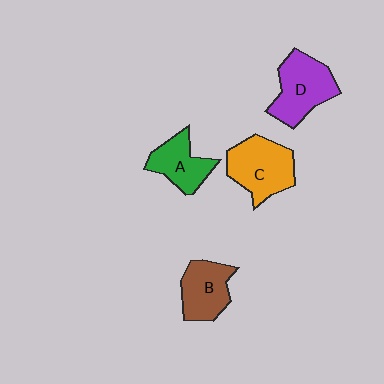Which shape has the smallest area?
Shape A (green).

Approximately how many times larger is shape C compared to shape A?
Approximately 1.4 times.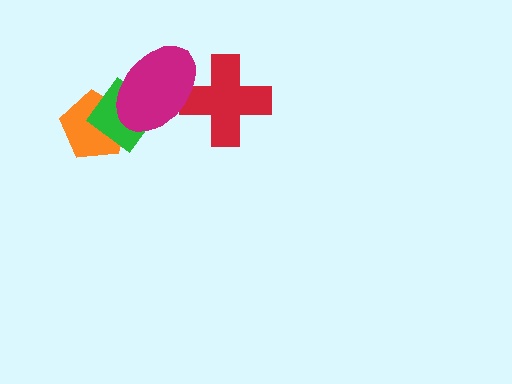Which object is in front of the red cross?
The magenta ellipse is in front of the red cross.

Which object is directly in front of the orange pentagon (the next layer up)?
The green diamond is directly in front of the orange pentagon.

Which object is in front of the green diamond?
The magenta ellipse is in front of the green diamond.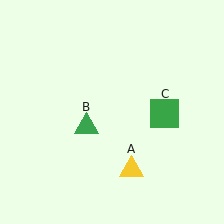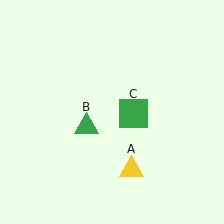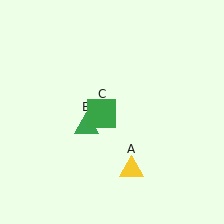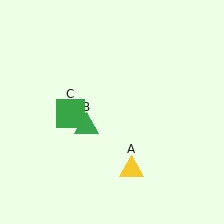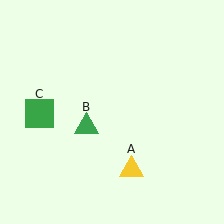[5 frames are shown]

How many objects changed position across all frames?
1 object changed position: green square (object C).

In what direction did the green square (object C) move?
The green square (object C) moved left.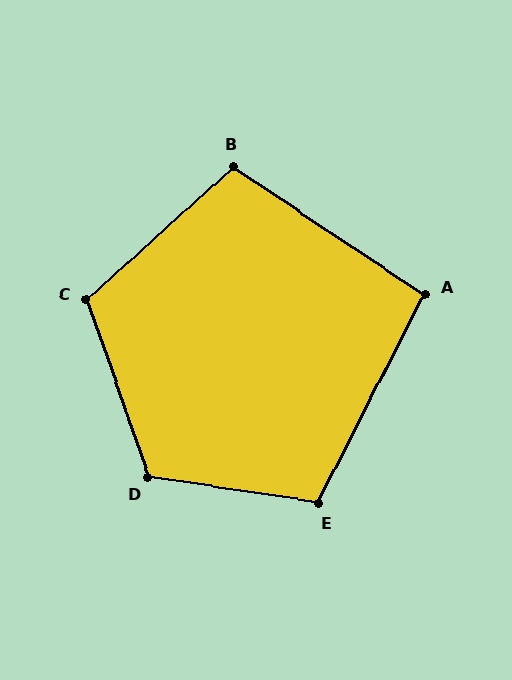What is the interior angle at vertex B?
Approximately 104 degrees (obtuse).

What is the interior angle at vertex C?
Approximately 113 degrees (obtuse).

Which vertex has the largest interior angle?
D, at approximately 118 degrees.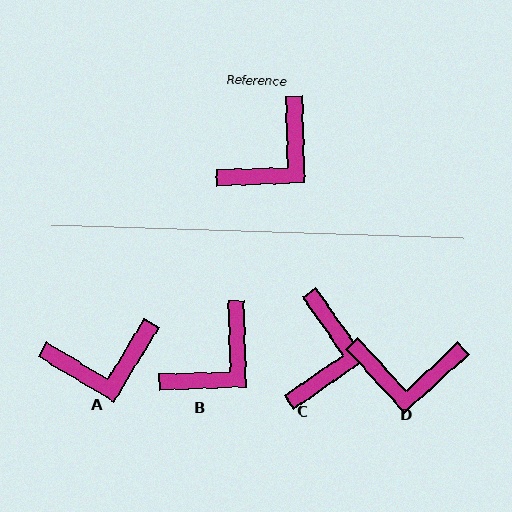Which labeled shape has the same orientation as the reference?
B.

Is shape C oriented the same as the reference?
No, it is off by about 33 degrees.